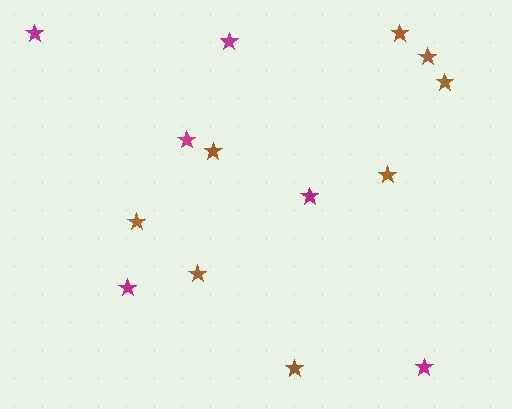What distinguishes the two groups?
There are 2 groups: one group of brown stars (8) and one group of magenta stars (6).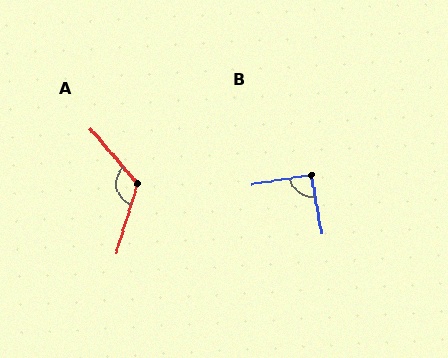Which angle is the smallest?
B, at approximately 91 degrees.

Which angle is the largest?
A, at approximately 122 degrees.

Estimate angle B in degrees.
Approximately 91 degrees.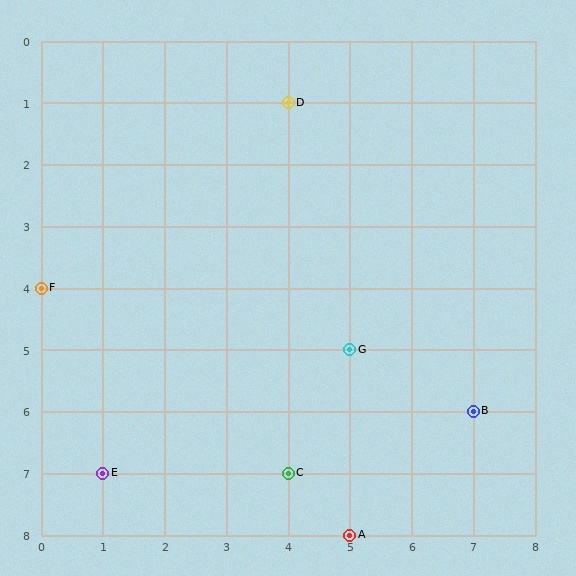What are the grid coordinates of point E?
Point E is at grid coordinates (1, 7).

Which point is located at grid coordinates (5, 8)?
Point A is at (5, 8).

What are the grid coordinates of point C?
Point C is at grid coordinates (4, 7).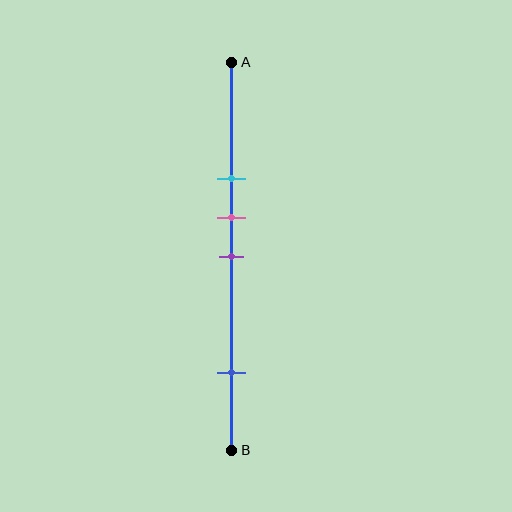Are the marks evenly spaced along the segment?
No, the marks are not evenly spaced.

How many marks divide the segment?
There are 4 marks dividing the segment.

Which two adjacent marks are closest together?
The pink and purple marks are the closest adjacent pair.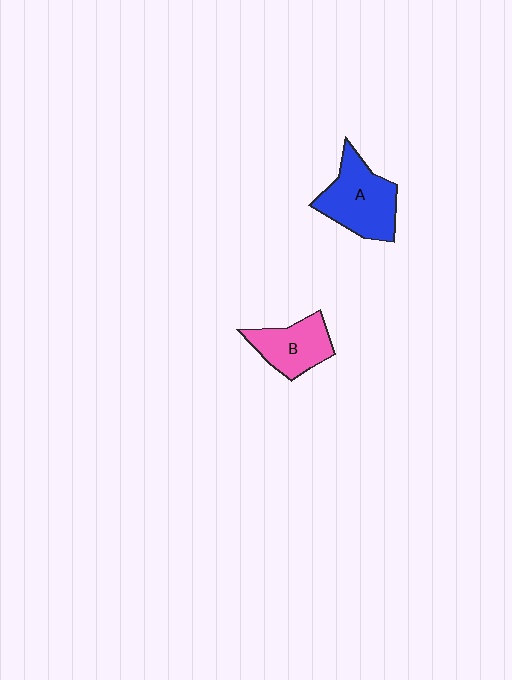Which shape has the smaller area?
Shape B (pink).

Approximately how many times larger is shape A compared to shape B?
Approximately 1.4 times.